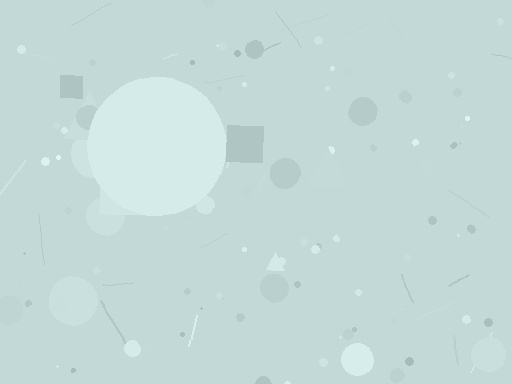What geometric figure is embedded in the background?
A circle is embedded in the background.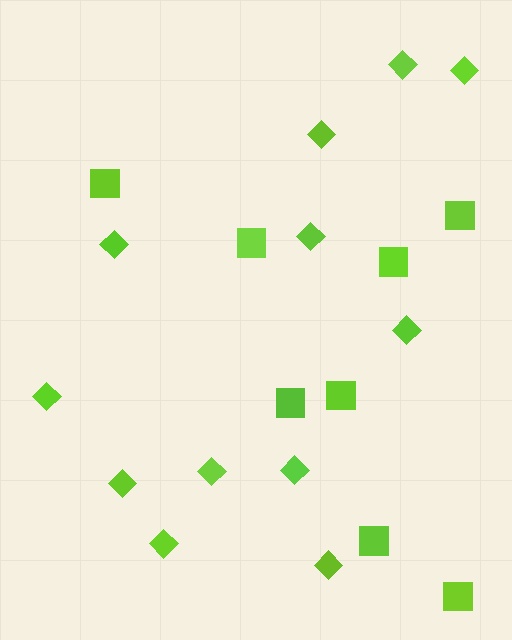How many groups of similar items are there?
There are 2 groups: one group of diamonds (12) and one group of squares (8).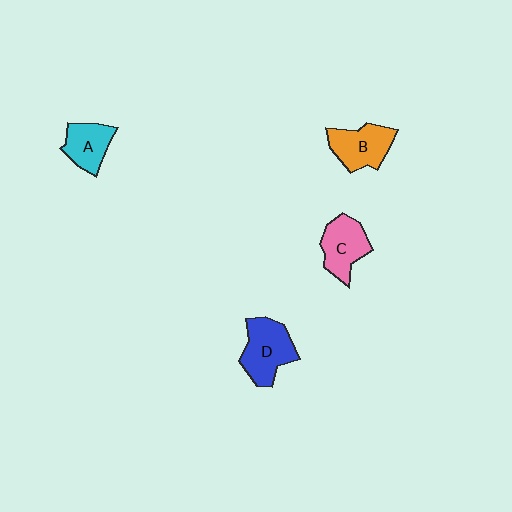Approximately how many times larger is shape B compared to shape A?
Approximately 1.2 times.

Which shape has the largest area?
Shape D (blue).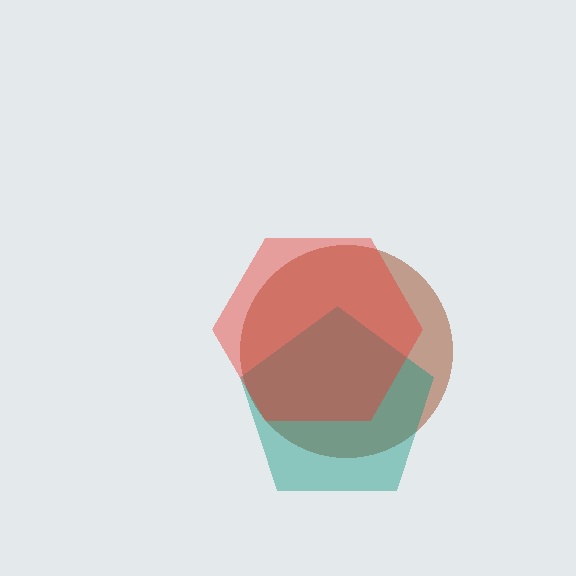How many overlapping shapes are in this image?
There are 3 overlapping shapes in the image.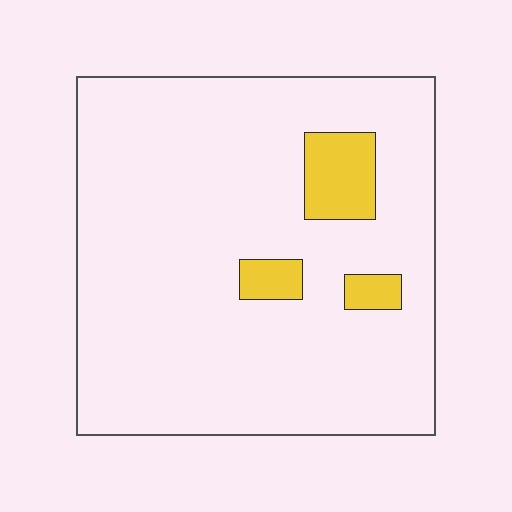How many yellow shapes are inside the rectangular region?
3.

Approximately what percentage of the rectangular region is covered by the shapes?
Approximately 10%.